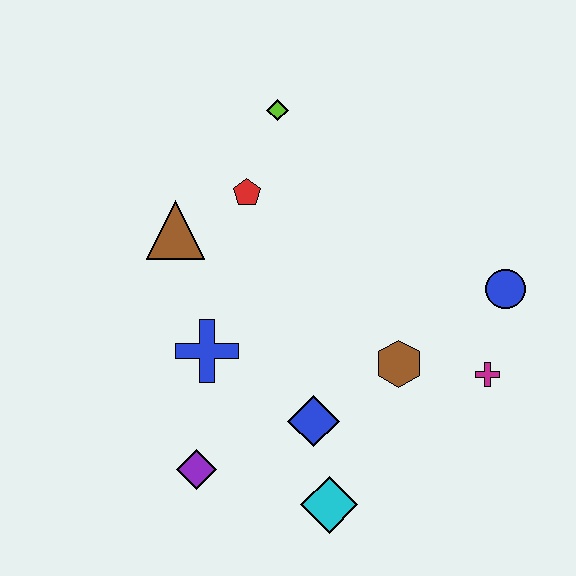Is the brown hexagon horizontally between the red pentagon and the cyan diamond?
No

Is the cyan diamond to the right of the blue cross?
Yes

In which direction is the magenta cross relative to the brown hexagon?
The magenta cross is to the right of the brown hexagon.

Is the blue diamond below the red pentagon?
Yes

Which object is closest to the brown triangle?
The red pentagon is closest to the brown triangle.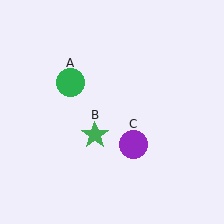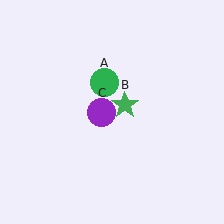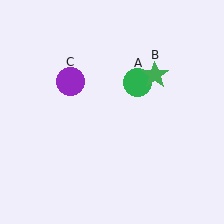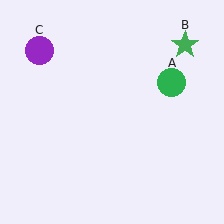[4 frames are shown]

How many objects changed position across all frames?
3 objects changed position: green circle (object A), green star (object B), purple circle (object C).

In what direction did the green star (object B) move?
The green star (object B) moved up and to the right.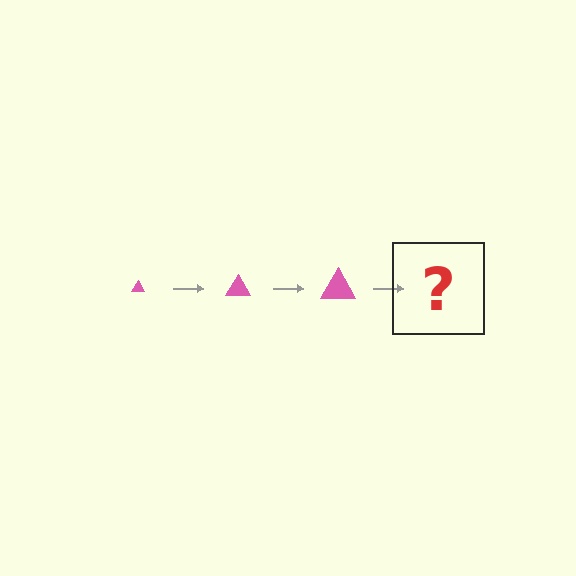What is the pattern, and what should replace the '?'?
The pattern is that the triangle gets progressively larger each step. The '?' should be a pink triangle, larger than the previous one.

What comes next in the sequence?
The next element should be a pink triangle, larger than the previous one.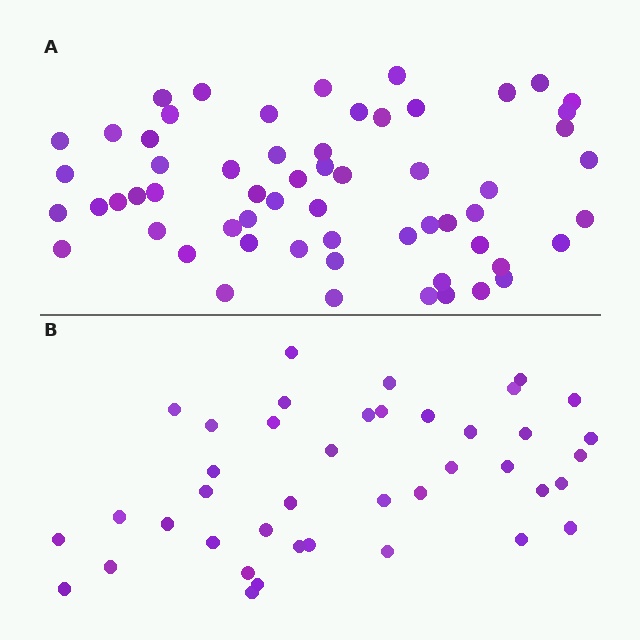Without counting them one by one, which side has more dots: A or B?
Region A (the top region) has more dots.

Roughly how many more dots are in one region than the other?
Region A has approximately 20 more dots than region B.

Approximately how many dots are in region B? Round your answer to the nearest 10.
About 40 dots. (The exact count is 41, which rounds to 40.)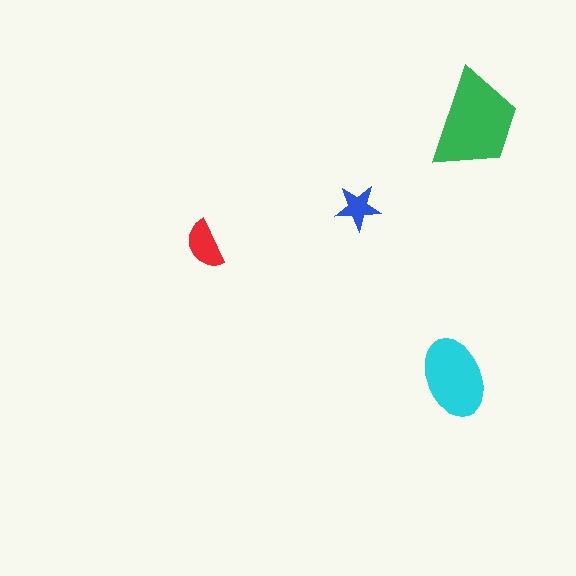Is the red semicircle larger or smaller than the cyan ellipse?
Smaller.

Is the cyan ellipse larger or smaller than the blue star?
Larger.